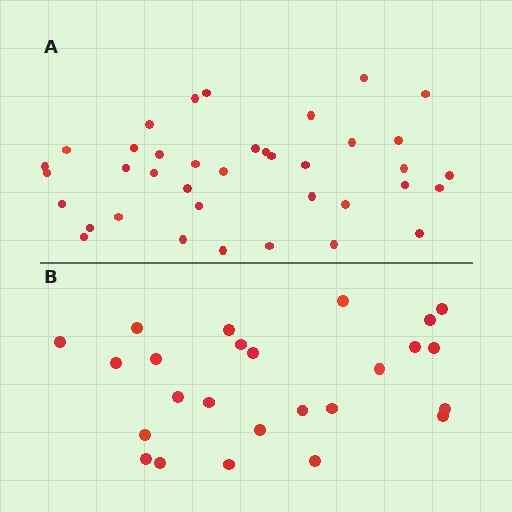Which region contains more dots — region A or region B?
Region A (the top region) has more dots.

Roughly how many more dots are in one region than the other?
Region A has approximately 15 more dots than region B.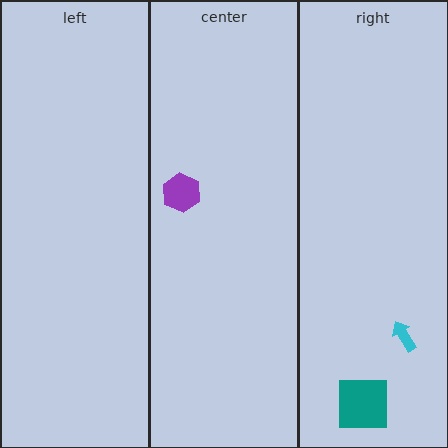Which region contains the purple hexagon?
The center region.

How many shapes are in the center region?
1.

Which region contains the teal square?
The right region.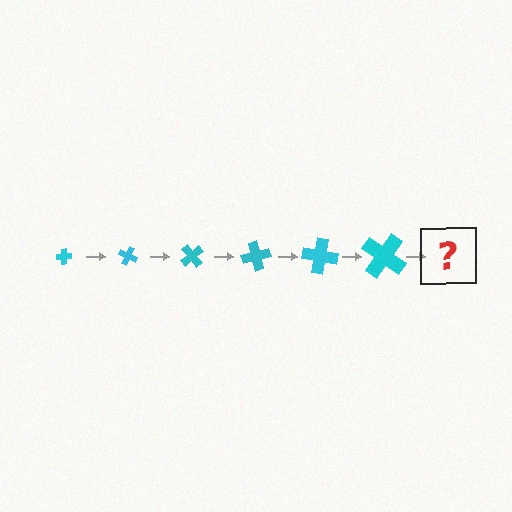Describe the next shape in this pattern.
It should be a cross, larger than the previous one and rotated 150 degrees from the start.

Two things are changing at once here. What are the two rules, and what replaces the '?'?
The two rules are that the cross grows larger each step and it rotates 25 degrees each step. The '?' should be a cross, larger than the previous one and rotated 150 degrees from the start.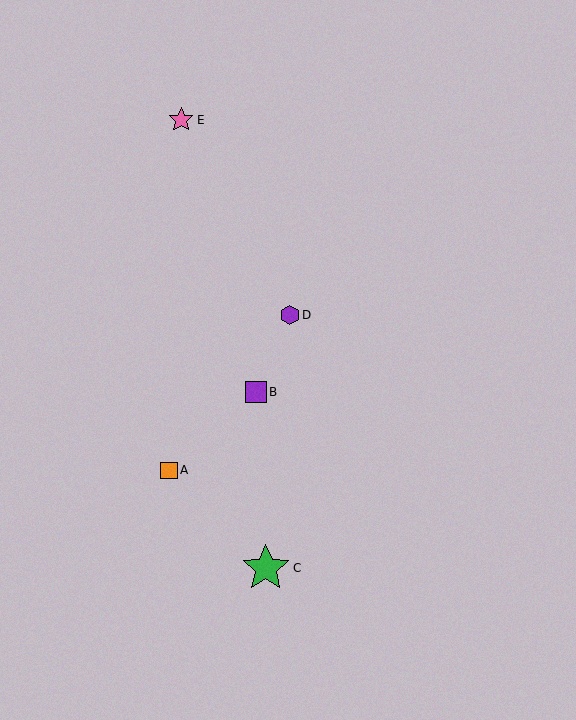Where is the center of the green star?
The center of the green star is at (266, 568).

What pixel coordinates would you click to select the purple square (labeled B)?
Click at (256, 392) to select the purple square B.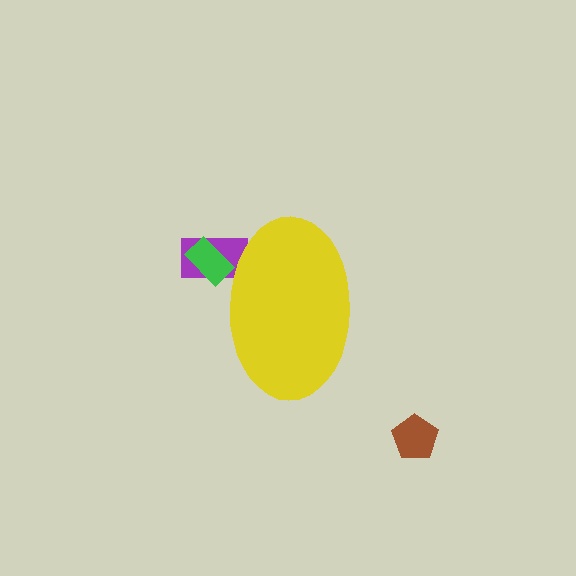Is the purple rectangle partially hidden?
Yes, the purple rectangle is partially hidden behind the yellow ellipse.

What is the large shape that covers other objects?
A yellow ellipse.